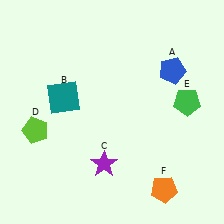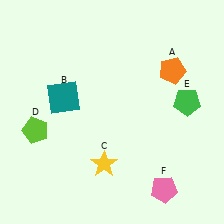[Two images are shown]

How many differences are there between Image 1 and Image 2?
There are 3 differences between the two images.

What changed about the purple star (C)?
In Image 1, C is purple. In Image 2, it changed to yellow.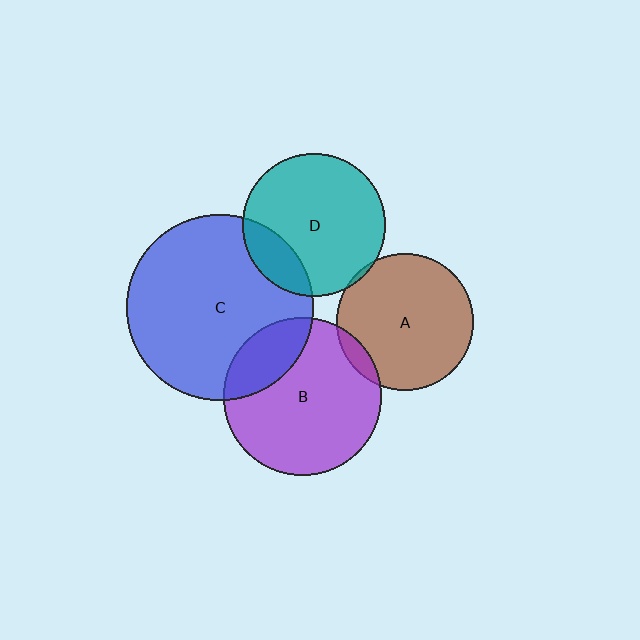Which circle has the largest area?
Circle C (blue).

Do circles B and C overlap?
Yes.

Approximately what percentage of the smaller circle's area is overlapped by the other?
Approximately 20%.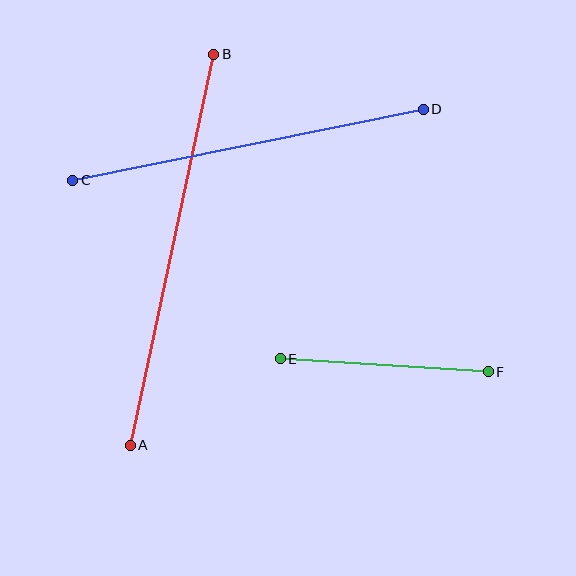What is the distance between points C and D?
The distance is approximately 357 pixels.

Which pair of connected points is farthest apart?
Points A and B are farthest apart.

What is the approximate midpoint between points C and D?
The midpoint is at approximately (248, 145) pixels.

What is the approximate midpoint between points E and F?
The midpoint is at approximately (384, 365) pixels.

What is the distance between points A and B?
The distance is approximately 400 pixels.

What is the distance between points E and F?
The distance is approximately 208 pixels.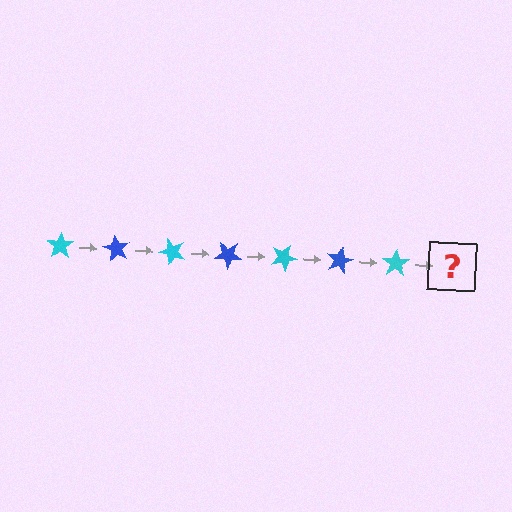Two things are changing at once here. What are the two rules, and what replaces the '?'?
The two rules are that it rotates 60 degrees each step and the color cycles through cyan and blue. The '?' should be a blue star, rotated 420 degrees from the start.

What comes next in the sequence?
The next element should be a blue star, rotated 420 degrees from the start.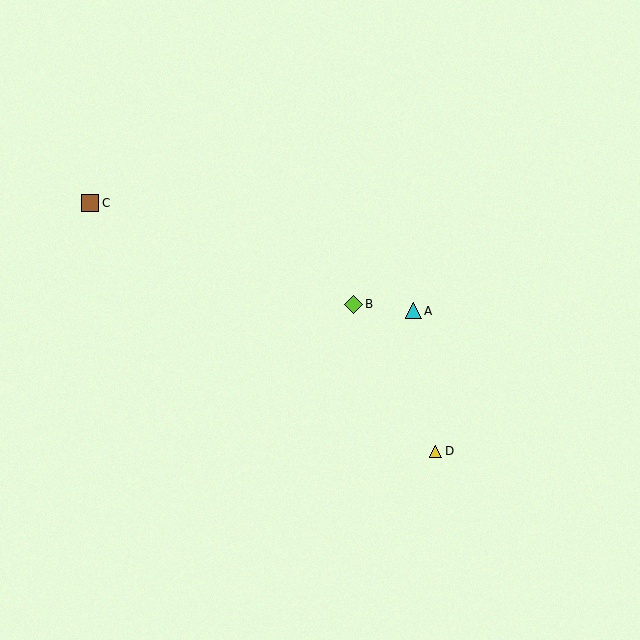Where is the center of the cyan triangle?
The center of the cyan triangle is at (413, 311).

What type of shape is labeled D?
Shape D is a yellow triangle.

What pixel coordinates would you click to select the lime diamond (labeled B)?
Click at (353, 304) to select the lime diamond B.